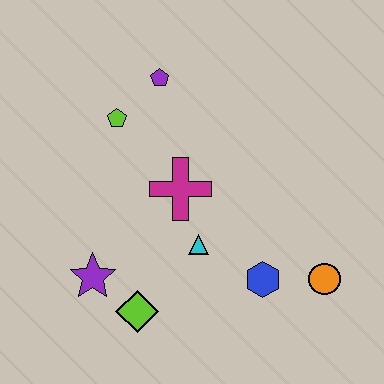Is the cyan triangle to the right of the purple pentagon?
Yes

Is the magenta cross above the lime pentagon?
No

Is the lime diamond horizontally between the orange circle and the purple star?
Yes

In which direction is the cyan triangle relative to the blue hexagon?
The cyan triangle is to the left of the blue hexagon.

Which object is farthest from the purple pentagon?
The orange circle is farthest from the purple pentagon.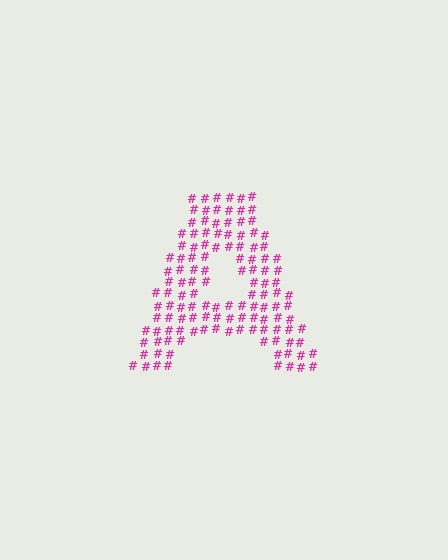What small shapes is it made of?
It is made of small hash symbols.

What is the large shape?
The large shape is the letter A.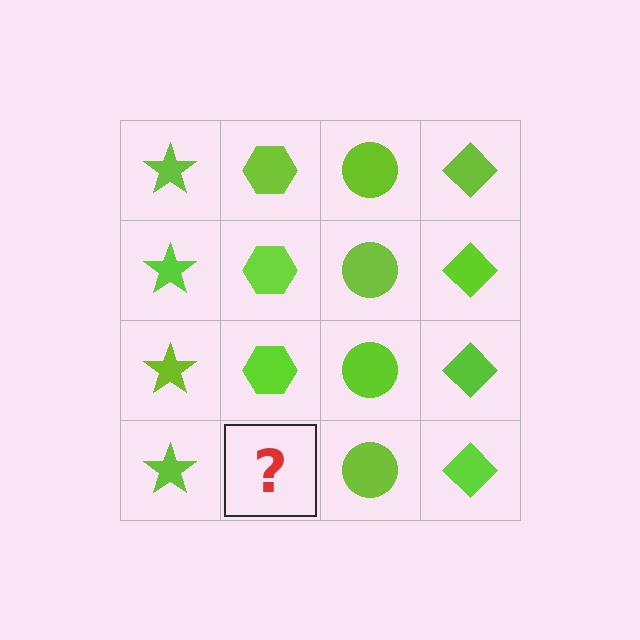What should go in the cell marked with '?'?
The missing cell should contain a lime hexagon.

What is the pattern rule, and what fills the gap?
The rule is that each column has a consistent shape. The gap should be filled with a lime hexagon.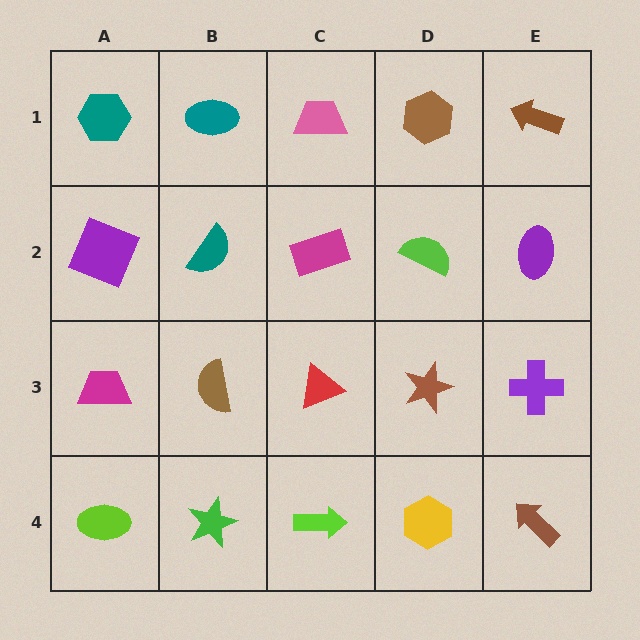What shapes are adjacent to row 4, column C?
A red triangle (row 3, column C), a green star (row 4, column B), a yellow hexagon (row 4, column D).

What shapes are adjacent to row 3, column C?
A magenta rectangle (row 2, column C), a lime arrow (row 4, column C), a brown semicircle (row 3, column B), a brown star (row 3, column D).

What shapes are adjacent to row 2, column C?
A pink trapezoid (row 1, column C), a red triangle (row 3, column C), a teal semicircle (row 2, column B), a lime semicircle (row 2, column D).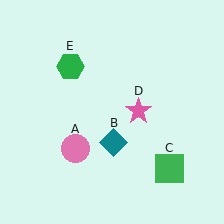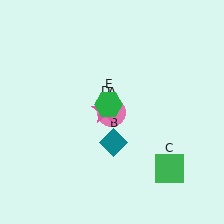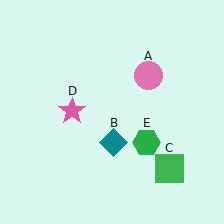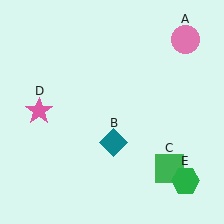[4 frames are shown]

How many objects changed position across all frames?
3 objects changed position: pink circle (object A), pink star (object D), green hexagon (object E).